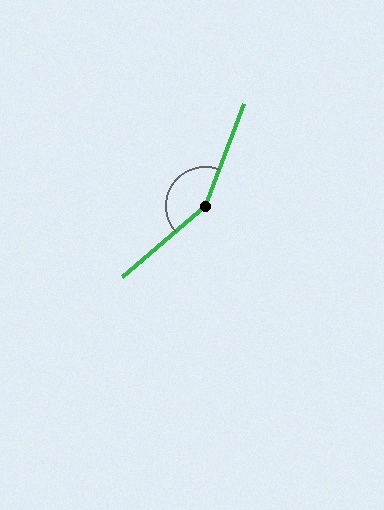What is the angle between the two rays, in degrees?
Approximately 152 degrees.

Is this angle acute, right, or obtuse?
It is obtuse.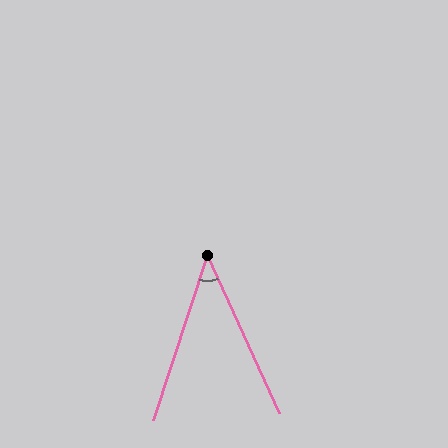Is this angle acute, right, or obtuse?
It is acute.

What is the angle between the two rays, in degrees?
Approximately 43 degrees.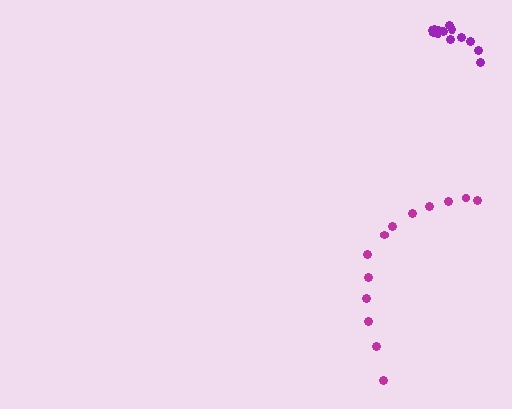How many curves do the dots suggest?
There are 2 distinct paths.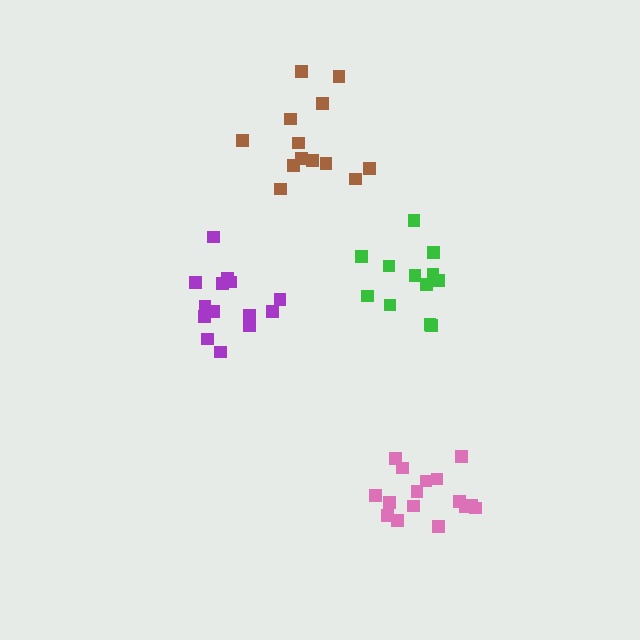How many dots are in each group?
Group 1: 12 dots, Group 2: 14 dots, Group 3: 13 dots, Group 4: 16 dots (55 total).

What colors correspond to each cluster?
The clusters are colored: green, purple, brown, pink.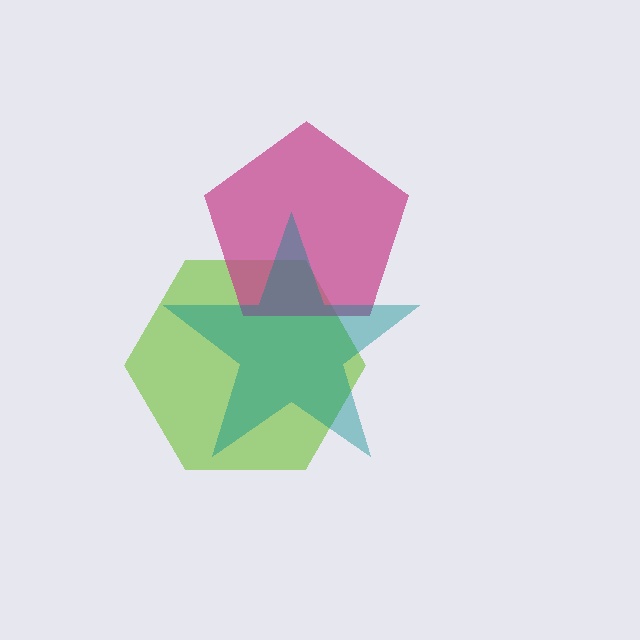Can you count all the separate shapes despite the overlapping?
Yes, there are 3 separate shapes.